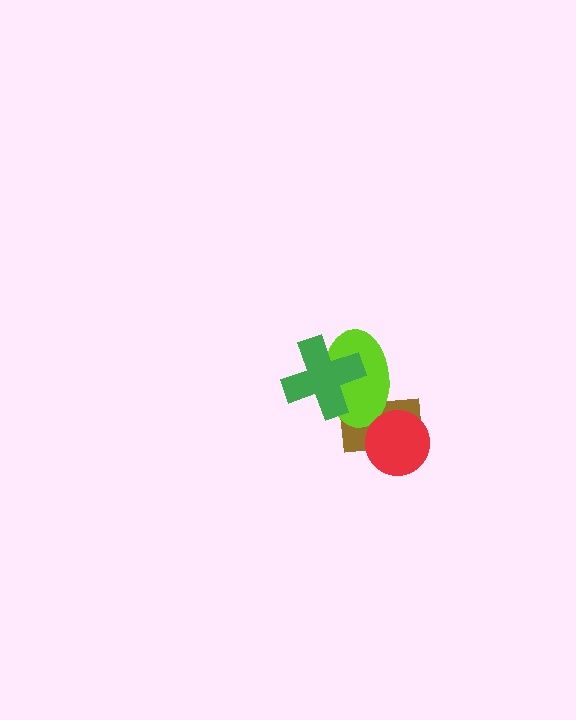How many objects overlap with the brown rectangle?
2 objects overlap with the brown rectangle.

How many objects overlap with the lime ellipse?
2 objects overlap with the lime ellipse.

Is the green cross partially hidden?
No, no other shape covers it.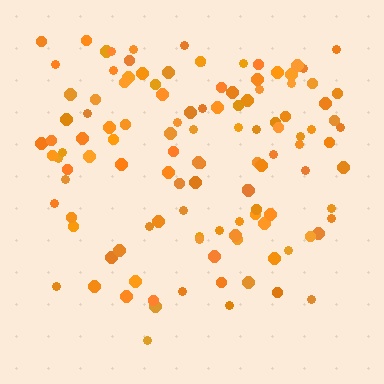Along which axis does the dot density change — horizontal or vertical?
Vertical.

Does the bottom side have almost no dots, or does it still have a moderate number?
Still a moderate number, just noticeably fewer than the top.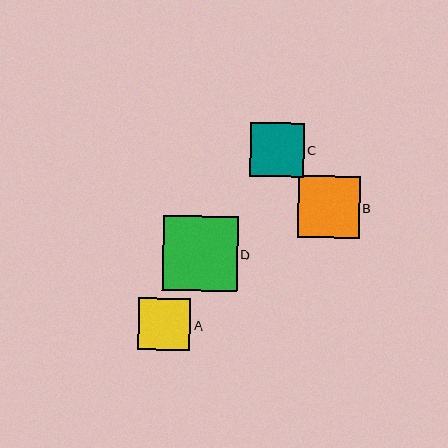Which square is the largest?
Square D is the largest with a size of approximately 75 pixels.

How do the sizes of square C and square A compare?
Square C and square A are approximately the same size.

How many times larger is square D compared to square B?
Square D is approximately 1.2 times the size of square B.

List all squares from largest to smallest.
From largest to smallest: D, B, C, A.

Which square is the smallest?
Square A is the smallest with a size of approximately 52 pixels.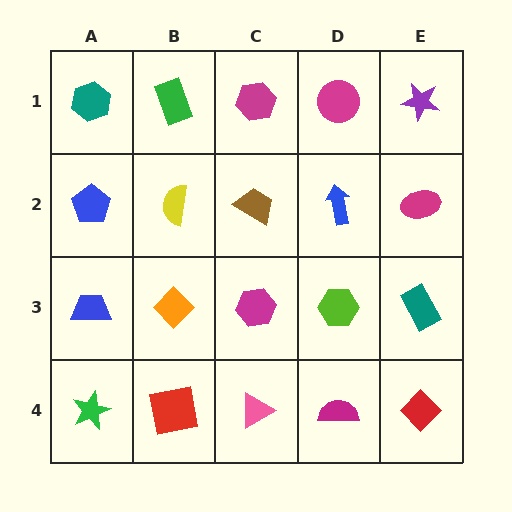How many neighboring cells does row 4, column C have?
3.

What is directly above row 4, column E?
A teal rectangle.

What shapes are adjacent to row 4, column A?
A blue trapezoid (row 3, column A), a red square (row 4, column B).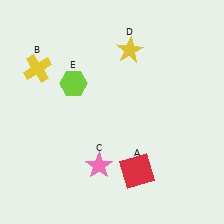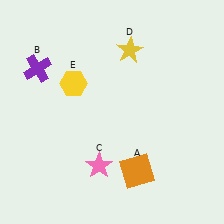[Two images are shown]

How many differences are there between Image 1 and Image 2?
There are 3 differences between the two images.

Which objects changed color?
A changed from red to orange. B changed from yellow to purple. E changed from lime to yellow.